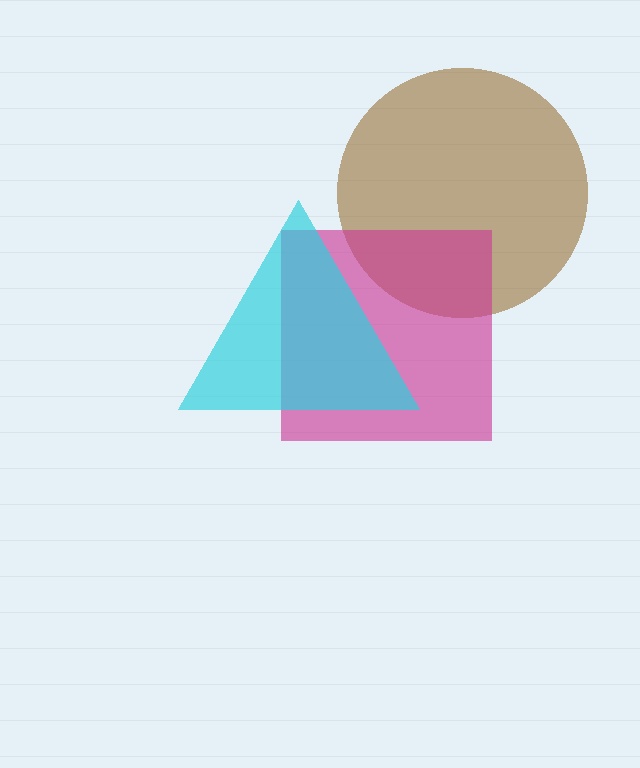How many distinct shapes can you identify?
There are 3 distinct shapes: a brown circle, a magenta square, a cyan triangle.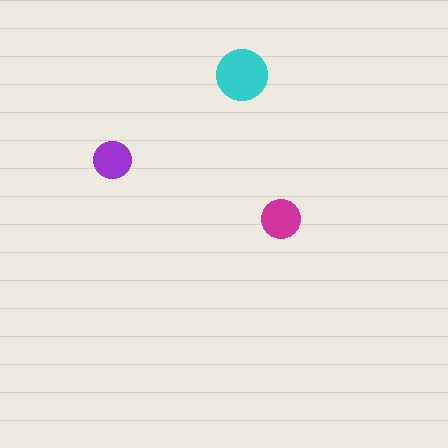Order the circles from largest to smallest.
the cyan one, the magenta one, the purple one.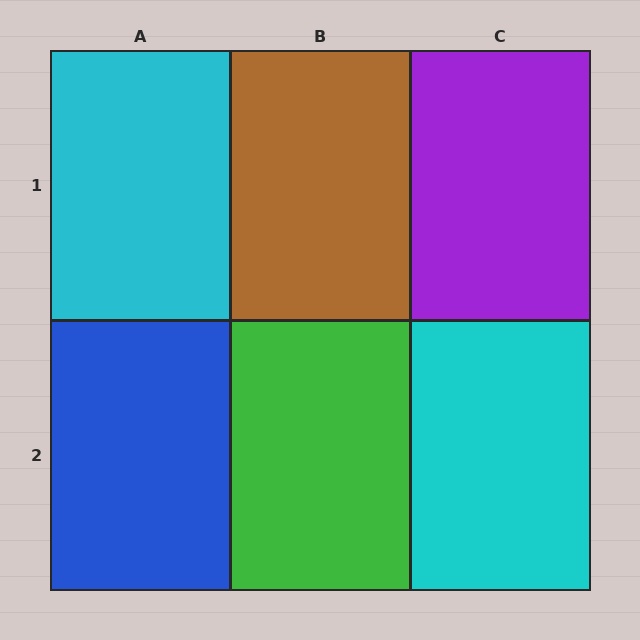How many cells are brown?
1 cell is brown.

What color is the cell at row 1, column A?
Cyan.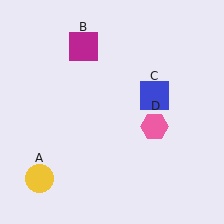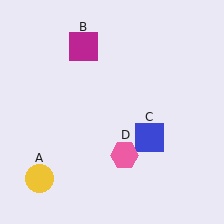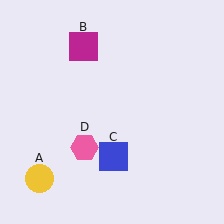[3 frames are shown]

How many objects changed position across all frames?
2 objects changed position: blue square (object C), pink hexagon (object D).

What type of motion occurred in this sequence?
The blue square (object C), pink hexagon (object D) rotated clockwise around the center of the scene.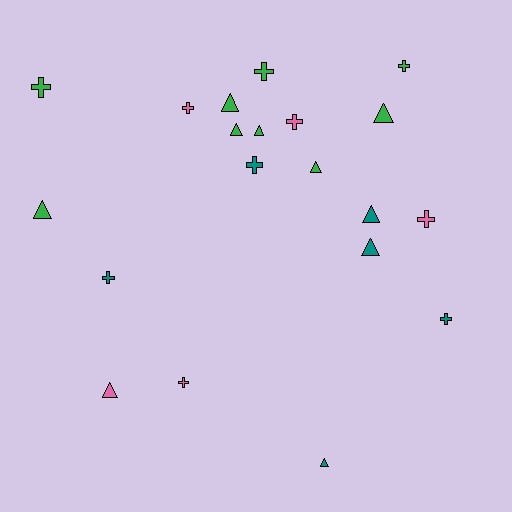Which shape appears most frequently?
Cross, with 10 objects.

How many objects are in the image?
There are 20 objects.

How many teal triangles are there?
There are 3 teal triangles.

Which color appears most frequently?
Green, with 9 objects.